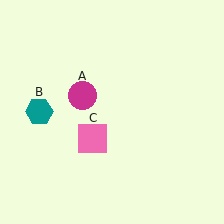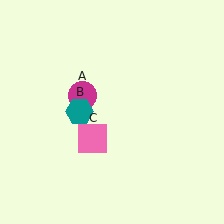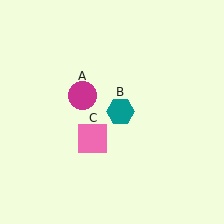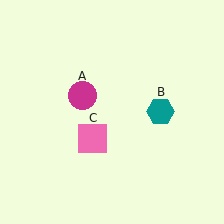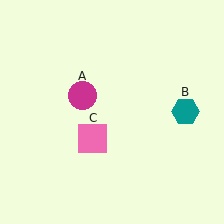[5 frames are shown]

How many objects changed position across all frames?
1 object changed position: teal hexagon (object B).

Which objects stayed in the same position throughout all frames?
Magenta circle (object A) and pink square (object C) remained stationary.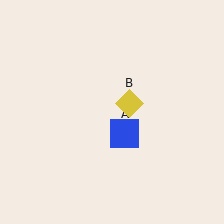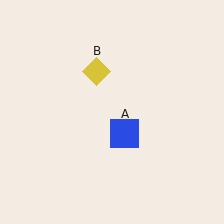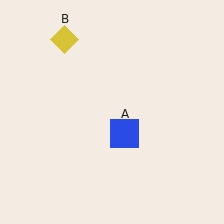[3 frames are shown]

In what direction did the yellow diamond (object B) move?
The yellow diamond (object B) moved up and to the left.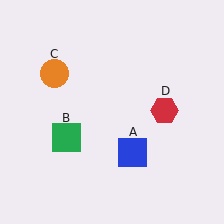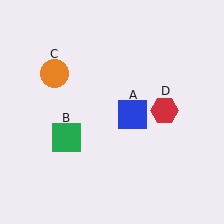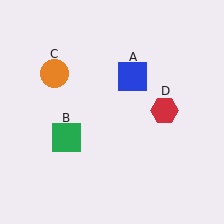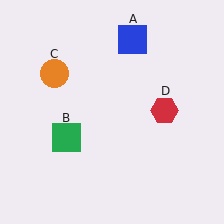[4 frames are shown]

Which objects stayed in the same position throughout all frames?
Green square (object B) and orange circle (object C) and red hexagon (object D) remained stationary.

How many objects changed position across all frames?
1 object changed position: blue square (object A).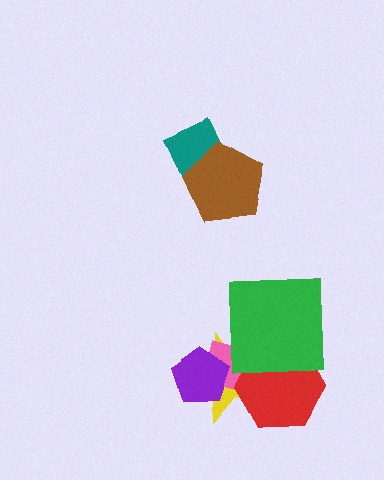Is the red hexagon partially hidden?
Yes, it is partially covered by another shape.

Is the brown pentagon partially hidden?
No, no other shape covers it.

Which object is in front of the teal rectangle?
The brown pentagon is in front of the teal rectangle.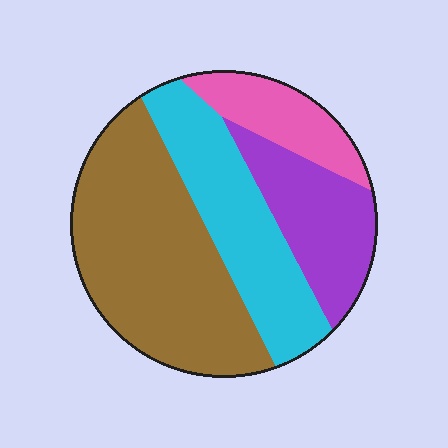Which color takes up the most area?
Brown, at roughly 45%.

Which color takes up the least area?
Pink, at roughly 15%.